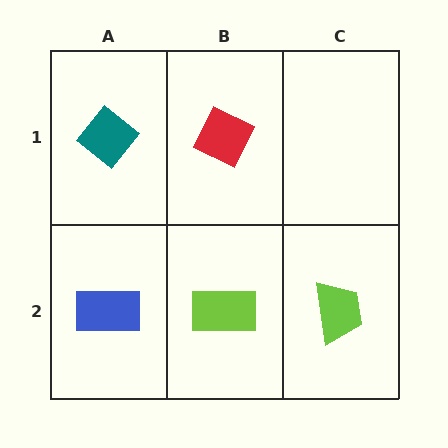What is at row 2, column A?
A blue rectangle.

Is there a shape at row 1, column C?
No, that cell is empty.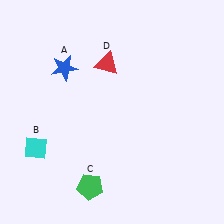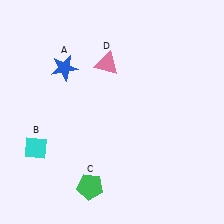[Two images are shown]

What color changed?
The triangle (D) changed from red in Image 1 to pink in Image 2.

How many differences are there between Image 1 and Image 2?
There is 1 difference between the two images.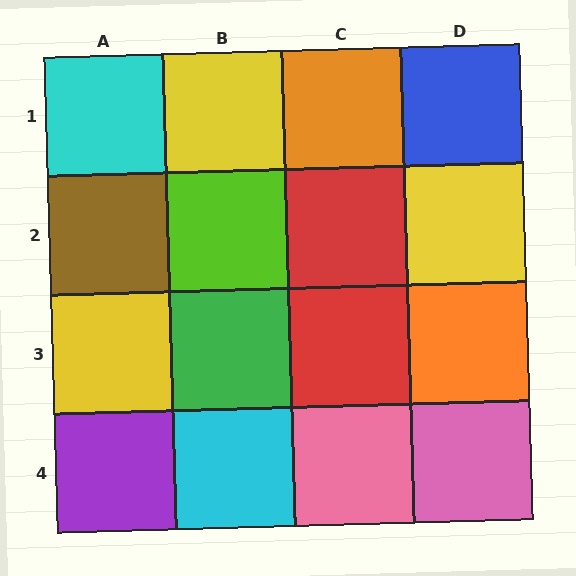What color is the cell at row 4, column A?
Purple.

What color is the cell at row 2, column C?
Red.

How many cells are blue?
1 cell is blue.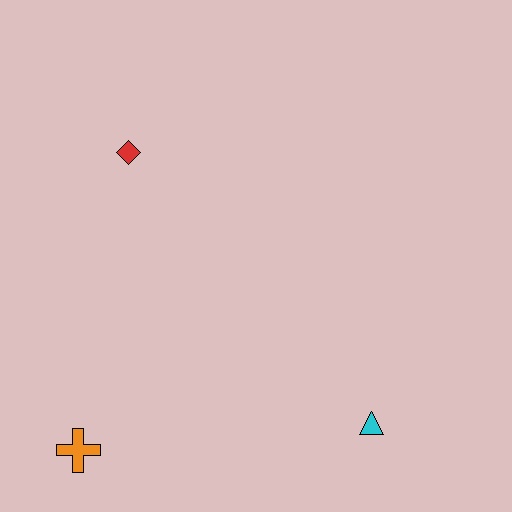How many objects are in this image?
There are 3 objects.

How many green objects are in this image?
There are no green objects.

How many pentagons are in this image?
There are no pentagons.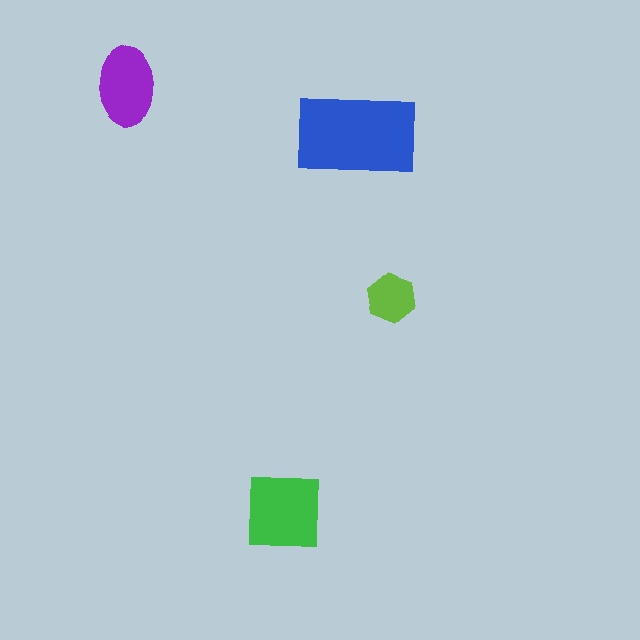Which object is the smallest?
The lime hexagon.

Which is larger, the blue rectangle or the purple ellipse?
The blue rectangle.